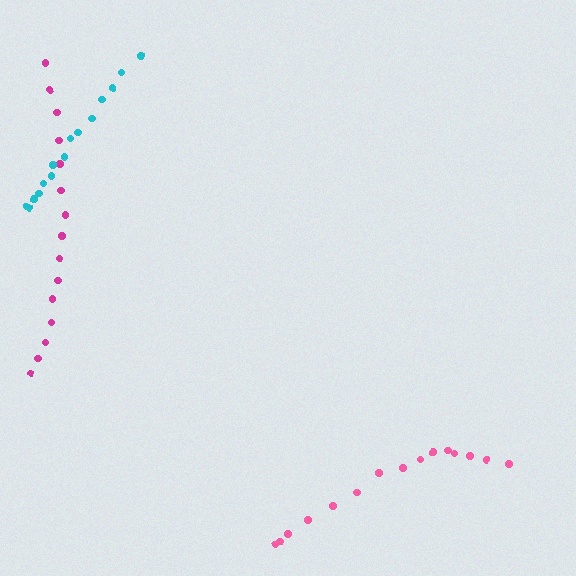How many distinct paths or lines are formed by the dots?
There are 3 distinct paths.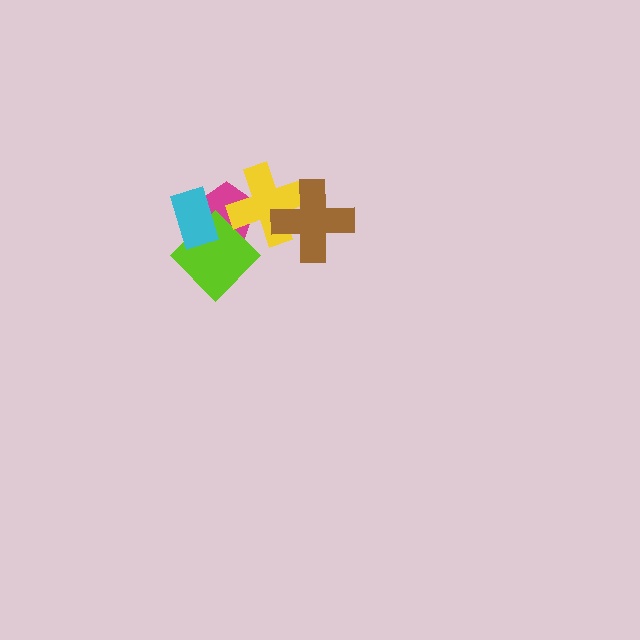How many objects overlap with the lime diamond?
3 objects overlap with the lime diamond.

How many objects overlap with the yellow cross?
3 objects overlap with the yellow cross.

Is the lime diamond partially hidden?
Yes, it is partially covered by another shape.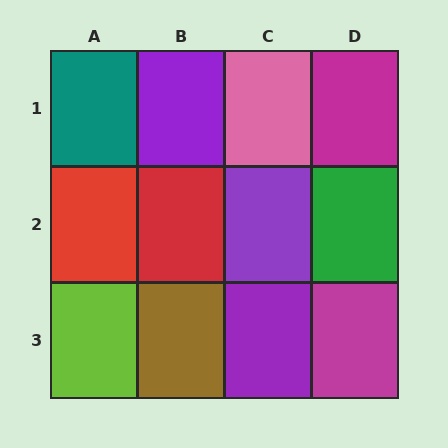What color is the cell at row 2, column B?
Red.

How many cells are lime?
1 cell is lime.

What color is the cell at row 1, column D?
Magenta.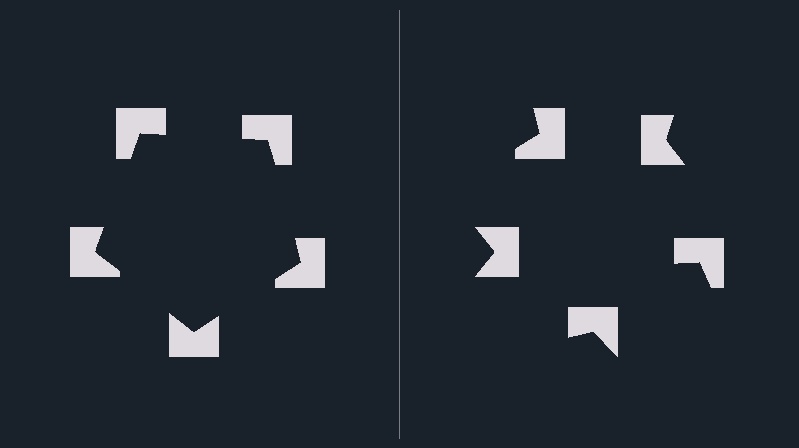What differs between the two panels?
The notched squares are positioned identically on both sides; only the wedge orientations differ. On the left they align to a pentagon; on the right they are misaligned.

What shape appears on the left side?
An illusory pentagon.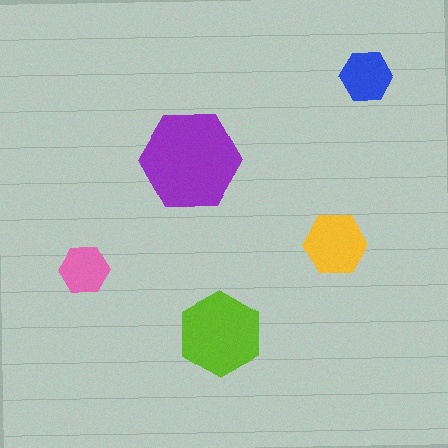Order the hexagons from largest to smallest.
the purple one, the lime one, the yellow one, the blue one, the pink one.